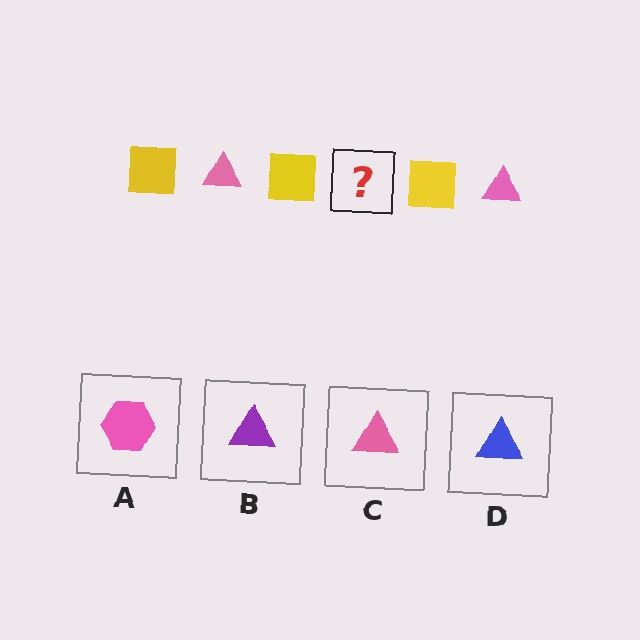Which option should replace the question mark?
Option C.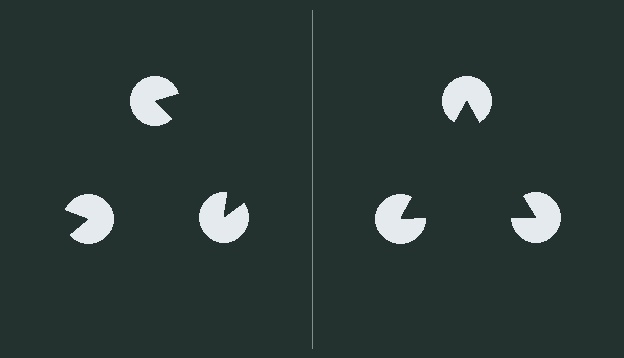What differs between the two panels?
The pac-man discs are positioned identically on both sides; only the wedge orientations differ. On the right they align to a triangle; on the left they are misaligned.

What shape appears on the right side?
An illusory triangle.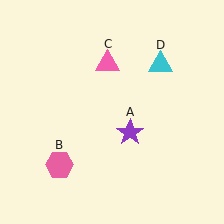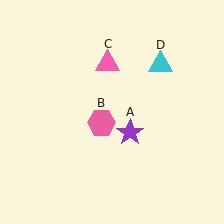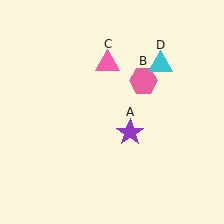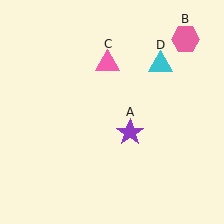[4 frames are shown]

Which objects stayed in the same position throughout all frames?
Purple star (object A) and pink triangle (object C) and cyan triangle (object D) remained stationary.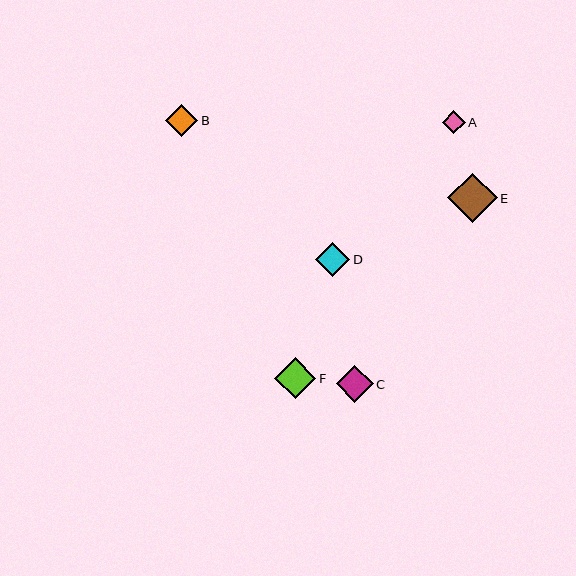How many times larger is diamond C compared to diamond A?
Diamond C is approximately 1.6 times the size of diamond A.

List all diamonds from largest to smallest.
From largest to smallest: E, F, C, D, B, A.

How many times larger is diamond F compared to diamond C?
Diamond F is approximately 1.1 times the size of diamond C.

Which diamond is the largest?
Diamond E is the largest with a size of approximately 50 pixels.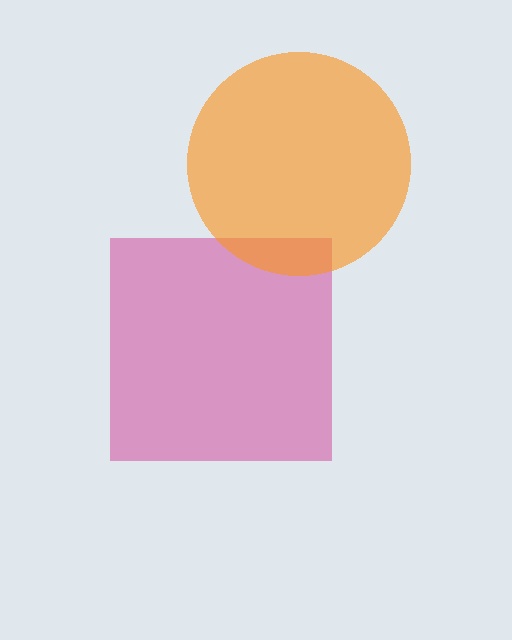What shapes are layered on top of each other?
The layered shapes are: a magenta square, an orange circle.